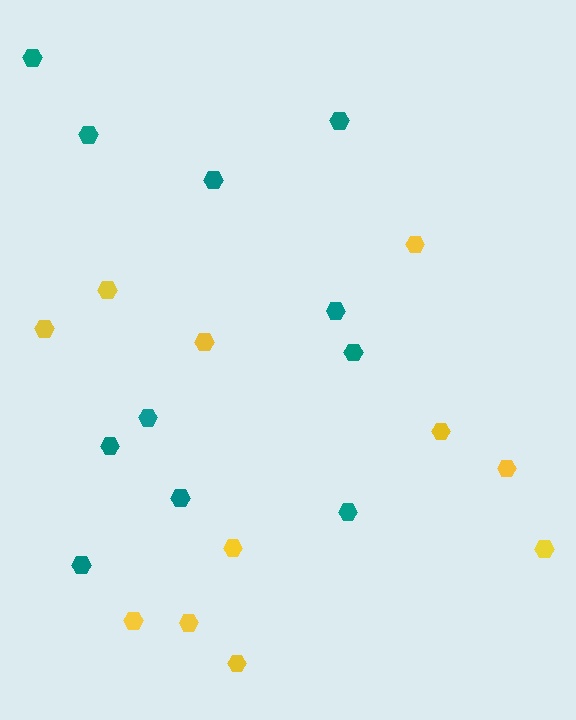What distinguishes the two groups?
There are 2 groups: one group of teal hexagons (11) and one group of yellow hexagons (11).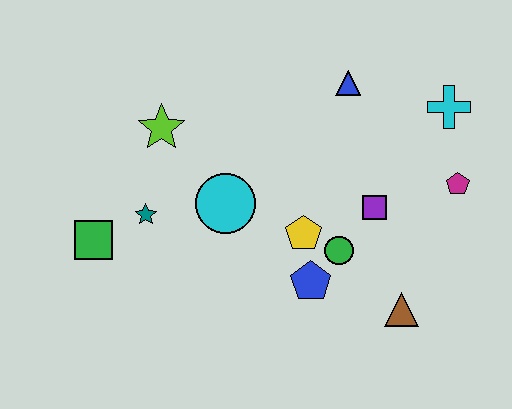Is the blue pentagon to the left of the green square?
No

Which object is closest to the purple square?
The green circle is closest to the purple square.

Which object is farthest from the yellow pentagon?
The green square is farthest from the yellow pentagon.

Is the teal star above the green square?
Yes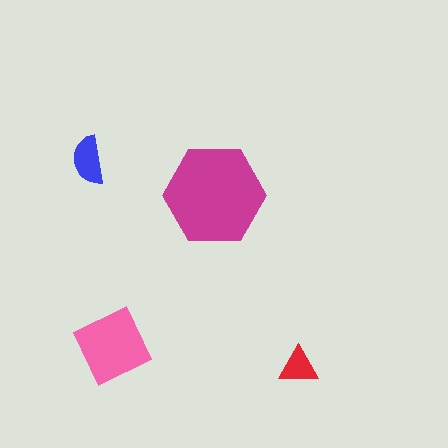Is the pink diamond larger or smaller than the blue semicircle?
Larger.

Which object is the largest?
The magenta hexagon.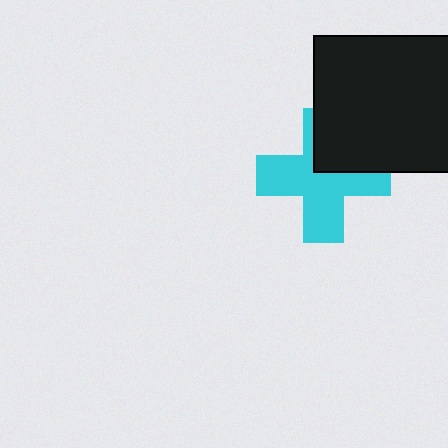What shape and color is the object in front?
The object in front is a black square.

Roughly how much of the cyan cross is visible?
Most of it is visible (roughly 69%).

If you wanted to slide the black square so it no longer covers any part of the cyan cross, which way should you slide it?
Slide it toward the upper-right — that is the most direct way to separate the two shapes.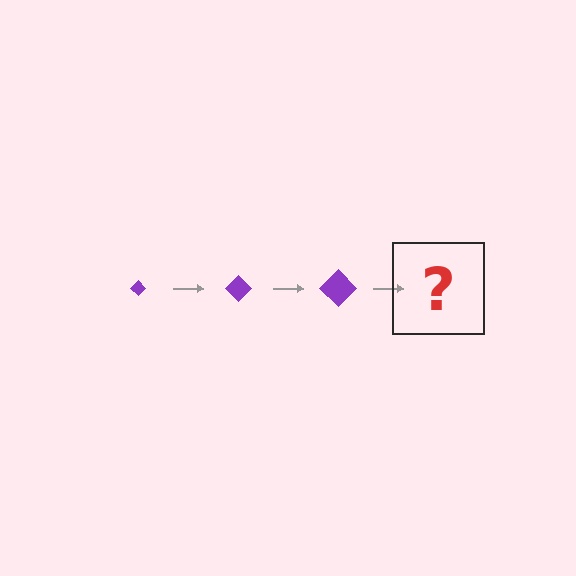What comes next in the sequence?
The next element should be a purple diamond, larger than the previous one.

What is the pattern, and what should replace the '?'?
The pattern is that the diamond gets progressively larger each step. The '?' should be a purple diamond, larger than the previous one.